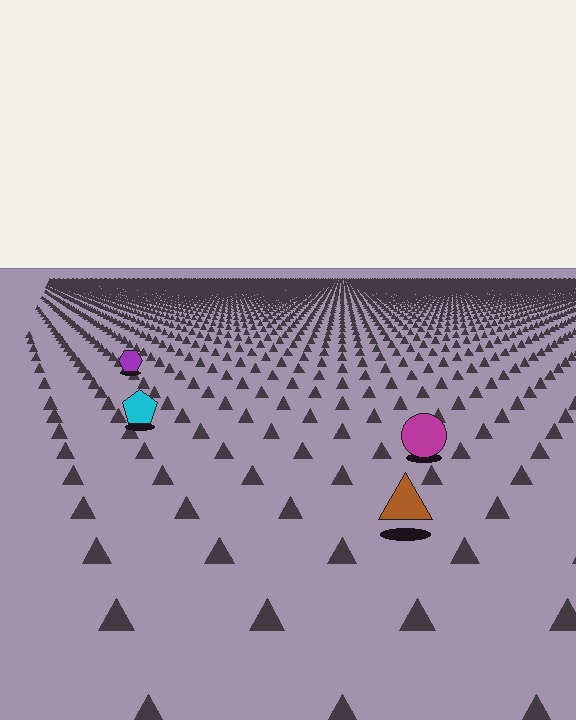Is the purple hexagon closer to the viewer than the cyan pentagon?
No. The cyan pentagon is closer — you can tell from the texture gradient: the ground texture is coarser near it.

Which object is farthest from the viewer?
The purple hexagon is farthest from the viewer. It appears smaller and the ground texture around it is denser.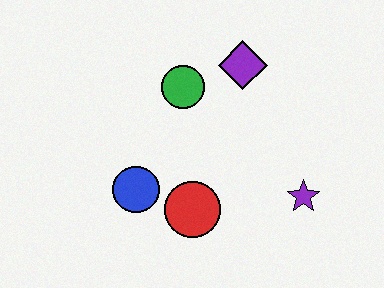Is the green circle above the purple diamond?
No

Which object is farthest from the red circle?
The purple diamond is farthest from the red circle.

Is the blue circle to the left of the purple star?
Yes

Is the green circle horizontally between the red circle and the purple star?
No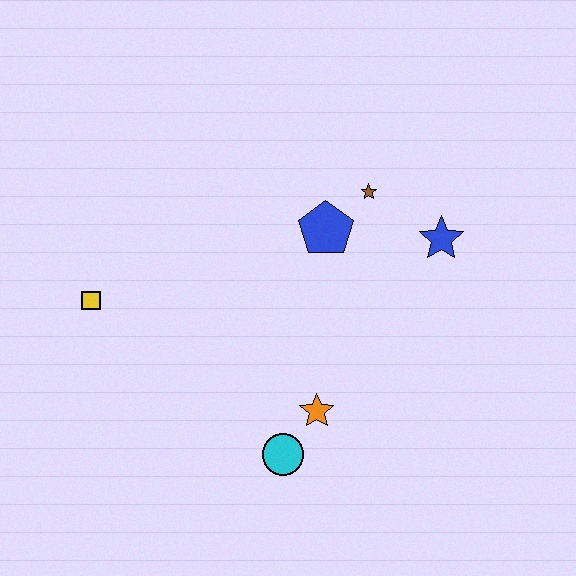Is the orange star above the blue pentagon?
No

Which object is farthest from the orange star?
The yellow square is farthest from the orange star.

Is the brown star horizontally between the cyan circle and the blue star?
Yes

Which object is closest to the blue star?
The brown star is closest to the blue star.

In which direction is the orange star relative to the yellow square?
The orange star is to the right of the yellow square.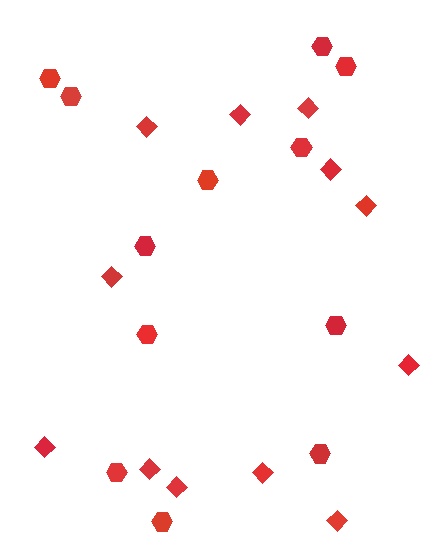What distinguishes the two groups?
There are 2 groups: one group of hexagons (12) and one group of diamonds (12).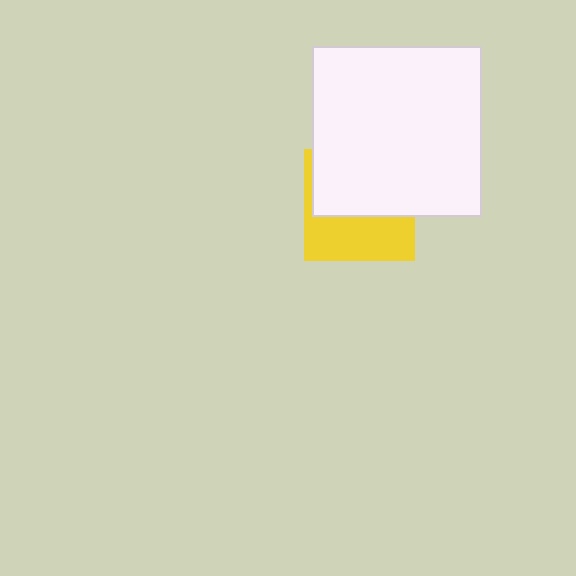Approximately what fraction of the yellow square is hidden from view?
Roughly 56% of the yellow square is hidden behind the white square.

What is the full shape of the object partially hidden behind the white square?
The partially hidden object is a yellow square.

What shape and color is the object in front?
The object in front is a white square.